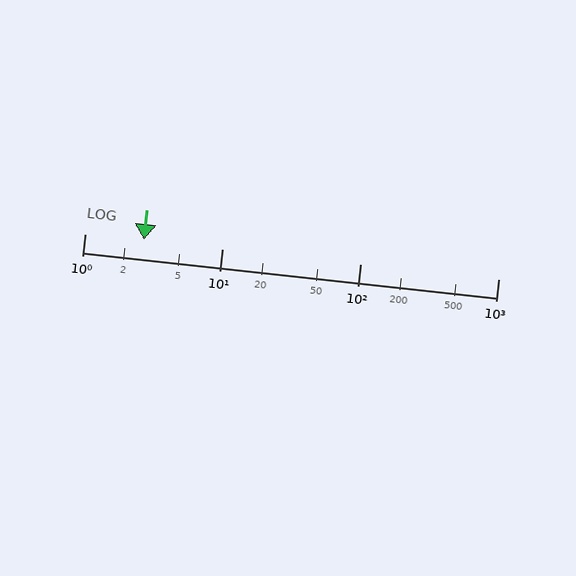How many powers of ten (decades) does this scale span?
The scale spans 3 decades, from 1 to 1000.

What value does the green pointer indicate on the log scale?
The pointer indicates approximately 2.7.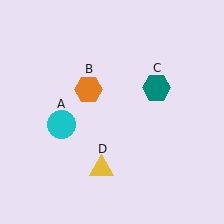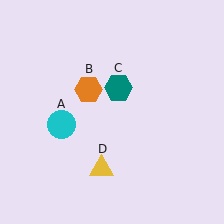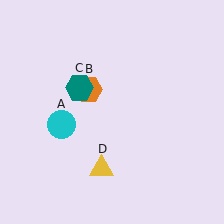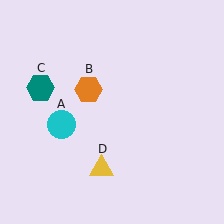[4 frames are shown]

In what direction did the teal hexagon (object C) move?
The teal hexagon (object C) moved left.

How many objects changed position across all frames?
1 object changed position: teal hexagon (object C).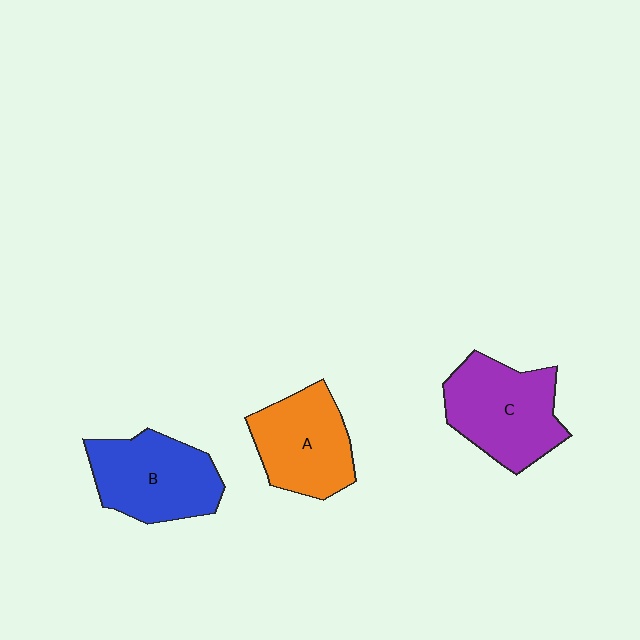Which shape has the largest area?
Shape C (purple).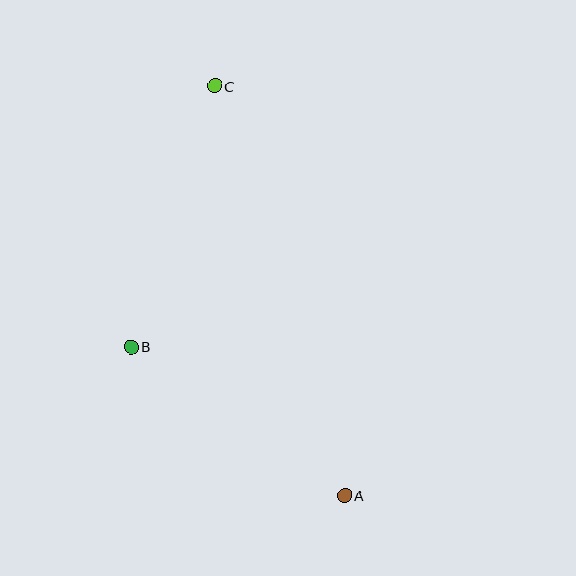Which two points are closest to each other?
Points A and B are closest to each other.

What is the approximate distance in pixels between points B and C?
The distance between B and C is approximately 273 pixels.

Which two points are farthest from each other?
Points A and C are farthest from each other.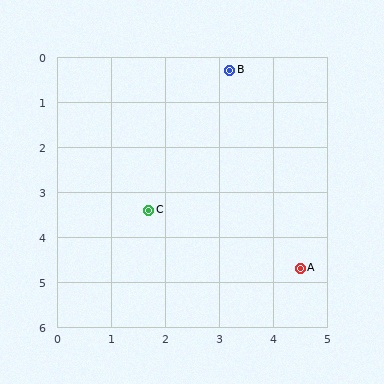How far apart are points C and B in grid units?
Points C and B are about 3.4 grid units apart.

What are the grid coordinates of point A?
Point A is at approximately (4.5, 4.7).